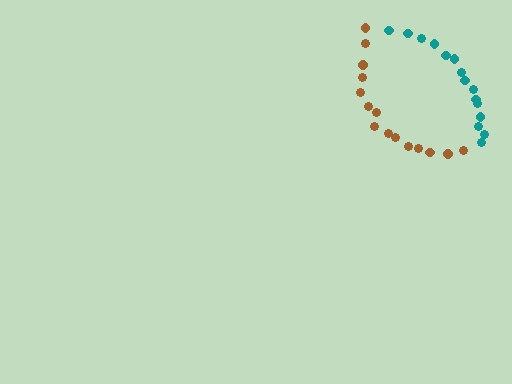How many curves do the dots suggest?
There are 2 distinct paths.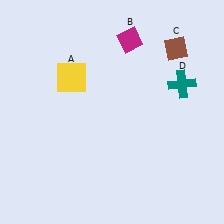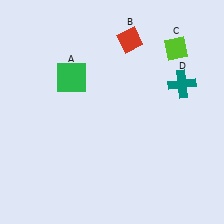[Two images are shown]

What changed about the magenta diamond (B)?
In Image 1, B is magenta. In Image 2, it changed to red.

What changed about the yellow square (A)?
In Image 1, A is yellow. In Image 2, it changed to green.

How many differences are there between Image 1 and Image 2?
There are 3 differences between the two images.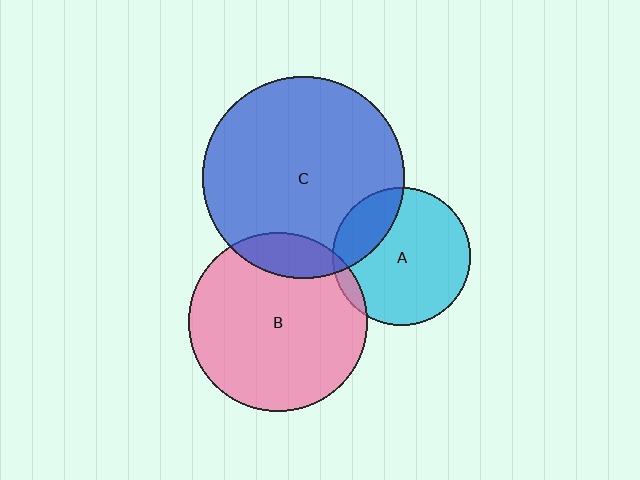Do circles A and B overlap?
Yes.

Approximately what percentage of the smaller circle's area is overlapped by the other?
Approximately 5%.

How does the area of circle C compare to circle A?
Approximately 2.1 times.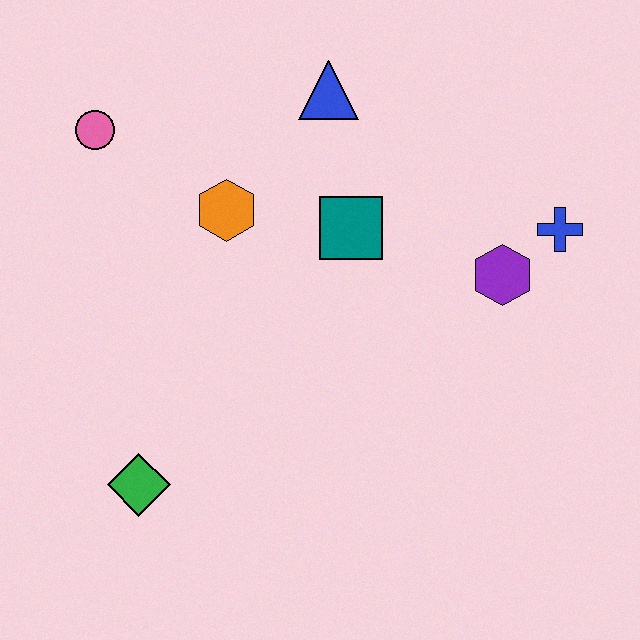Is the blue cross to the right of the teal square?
Yes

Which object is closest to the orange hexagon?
The teal square is closest to the orange hexagon.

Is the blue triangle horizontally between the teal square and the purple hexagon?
No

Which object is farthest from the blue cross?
The green diamond is farthest from the blue cross.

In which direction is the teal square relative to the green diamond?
The teal square is above the green diamond.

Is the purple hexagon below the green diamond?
No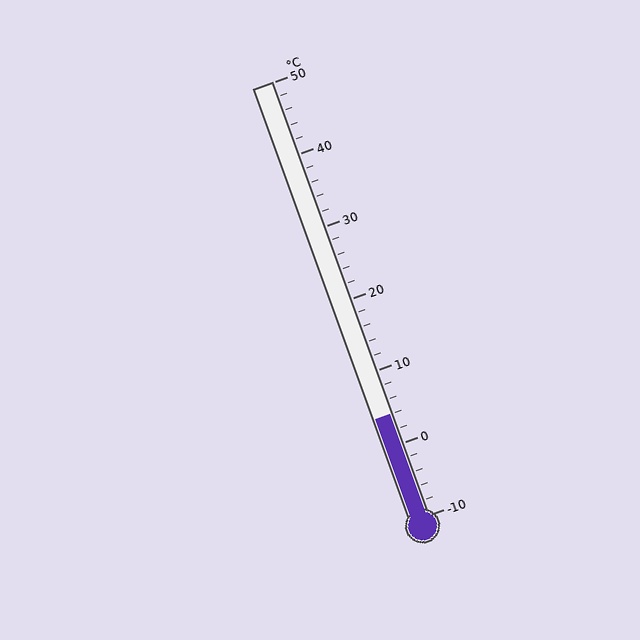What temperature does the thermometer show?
The thermometer shows approximately 4°C.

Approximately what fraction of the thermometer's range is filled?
The thermometer is filled to approximately 25% of its range.